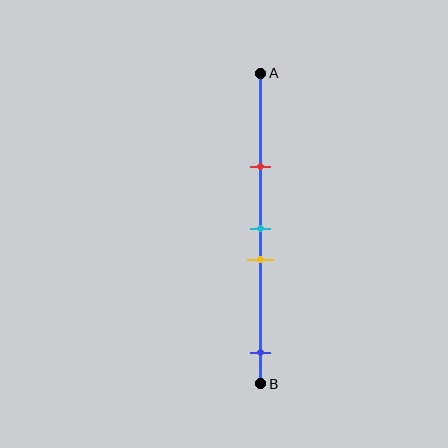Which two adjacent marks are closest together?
The cyan and yellow marks are the closest adjacent pair.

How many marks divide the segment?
There are 4 marks dividing the segment.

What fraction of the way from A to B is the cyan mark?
The cyan mark is approximately 50% (0.5) of the way from A to B.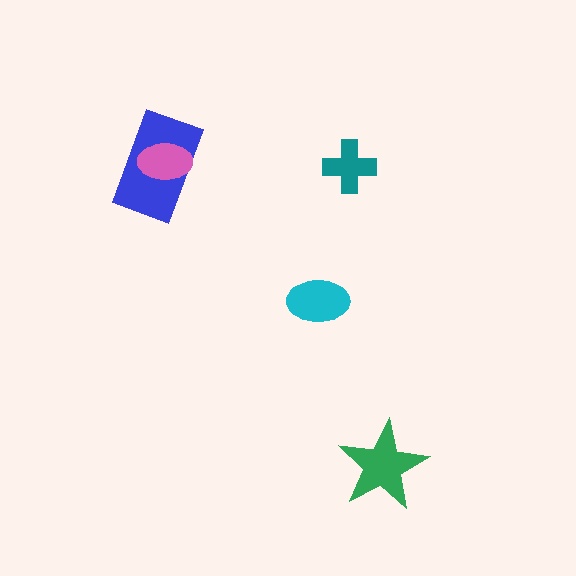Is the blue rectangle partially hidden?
Yes, it is partially covered by another shape.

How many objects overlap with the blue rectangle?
1 object overlaps with the blue rectangle.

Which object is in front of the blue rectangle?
The pink ellipse is in front of the blue rectangle.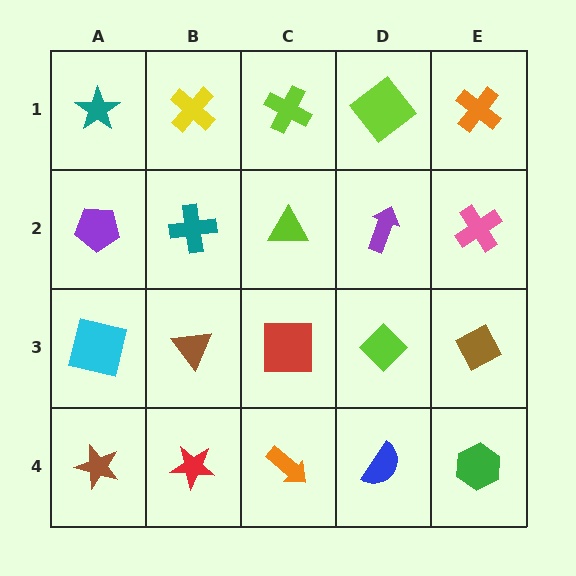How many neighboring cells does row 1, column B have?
3.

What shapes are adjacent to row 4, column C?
A red square (row 3, column C), a red star (row 4, column B), a blue semicircle (row 4, column D).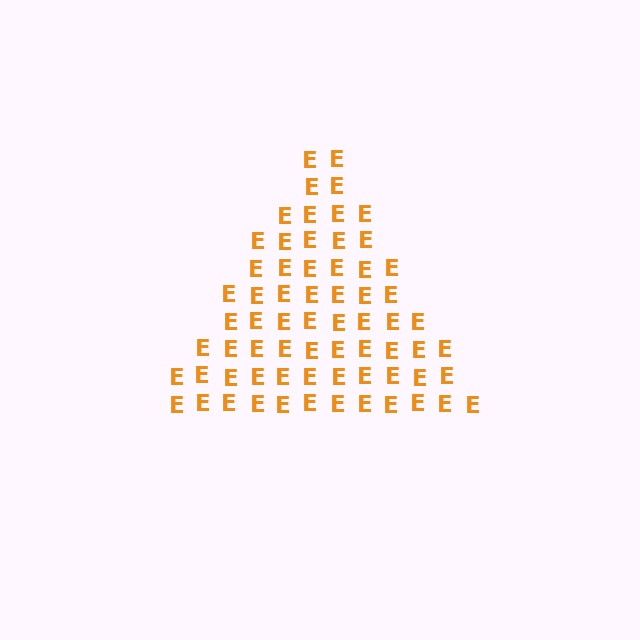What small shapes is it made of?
It is made of small letter E's.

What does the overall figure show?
The overall figure shows a triangle.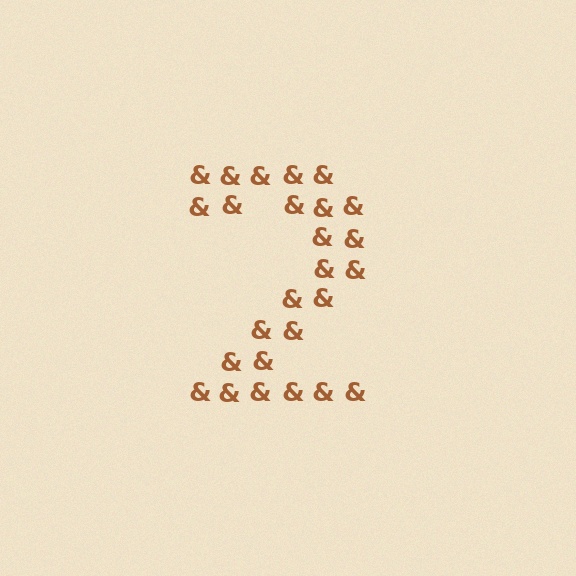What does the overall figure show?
The overall figure shows the digit 2.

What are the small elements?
The small elements are ampersands.